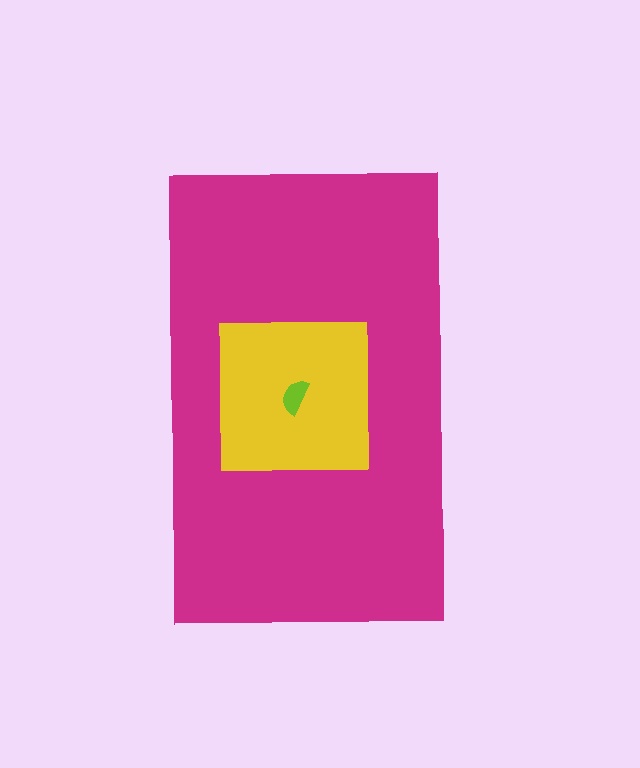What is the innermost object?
The lime semicircle.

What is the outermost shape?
The magenta rectangle.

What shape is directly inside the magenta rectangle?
The yellow square.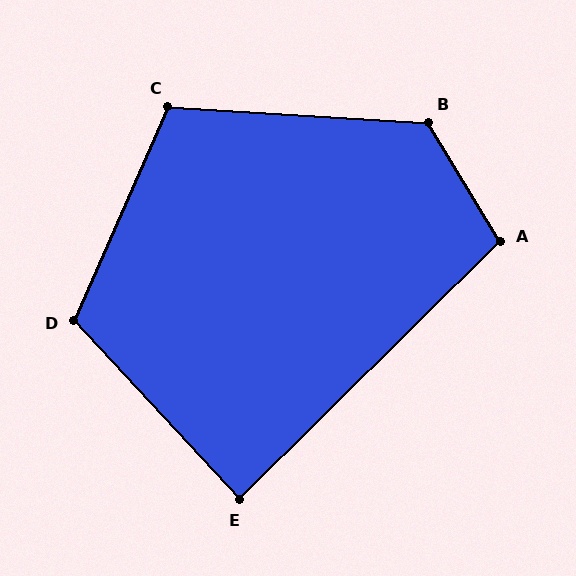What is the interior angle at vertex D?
Approximately 113 degrees (obtuse).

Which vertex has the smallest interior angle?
E, at approximately 88 degrees.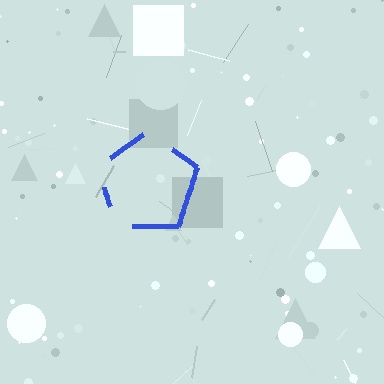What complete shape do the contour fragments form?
The contour fragments form a pentagon.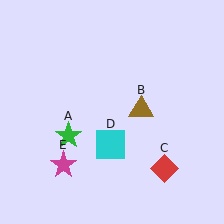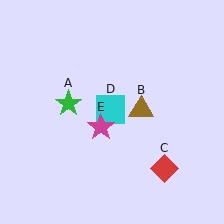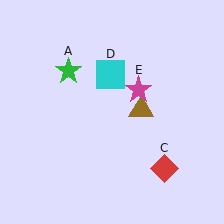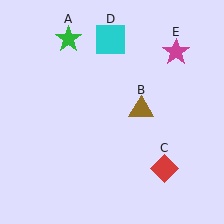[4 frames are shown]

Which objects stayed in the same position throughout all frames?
Brown triangle (object B) and red diamond (object C) remained stationary.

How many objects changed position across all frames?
3 objects changed position: green star (object A), cyan square (object D), magenta star (object E).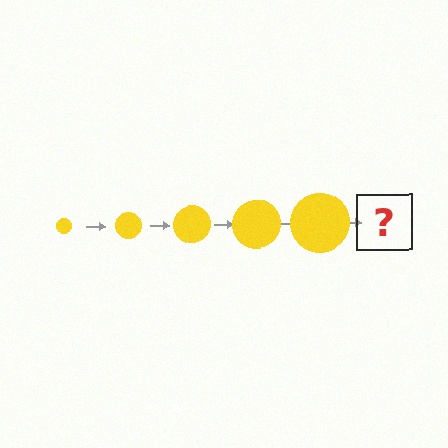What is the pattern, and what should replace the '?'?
The pattern is that the circle gets progressively larger each step. The '?' should be a yellow circle, larger than the previous one.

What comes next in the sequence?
The next element should be a yellow circle, larger than the previous one.